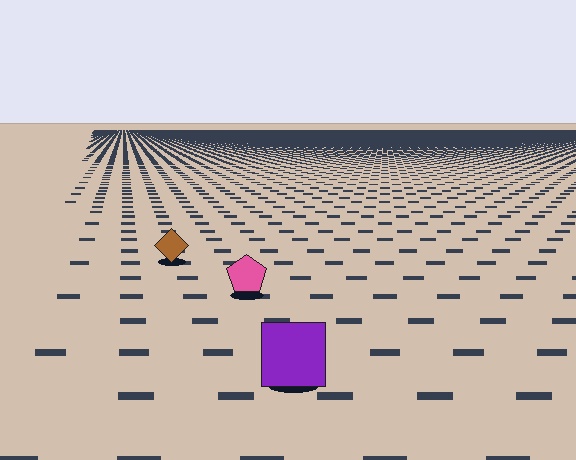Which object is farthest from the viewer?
The brown diamond is farthest from the viewer. It appears smaller and the ground texture around it is denser.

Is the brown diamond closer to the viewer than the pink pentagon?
No. The pink pentagon is closer — you can tell from the texture gradient: the ground texture is coarser near it.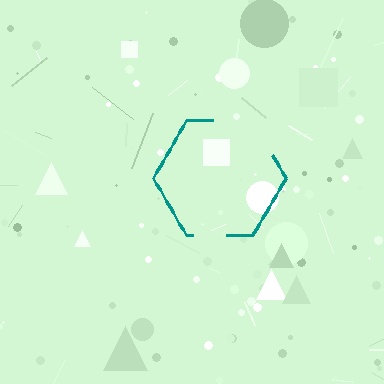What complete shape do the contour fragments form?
The contour fragments form a hexagon.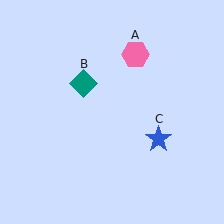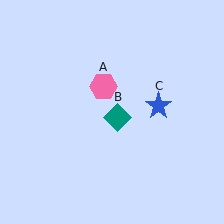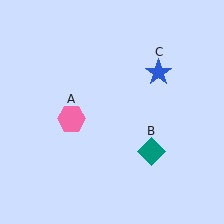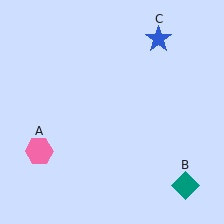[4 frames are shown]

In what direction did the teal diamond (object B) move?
The teal diamond (object B) moved down and to the right.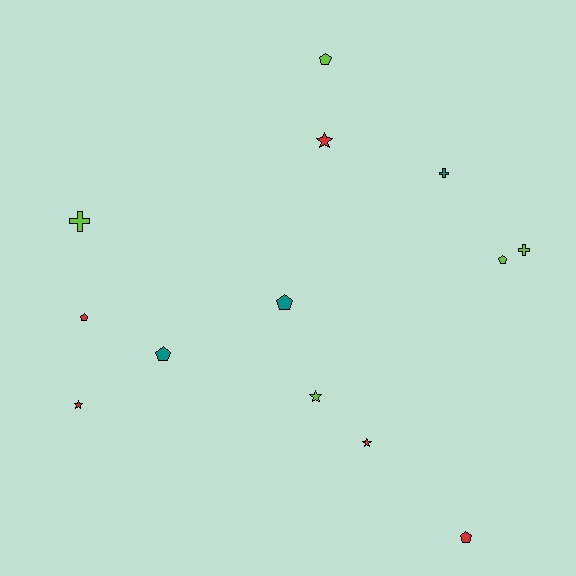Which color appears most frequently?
Lime, with 5 objects.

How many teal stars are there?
There are no teal stars.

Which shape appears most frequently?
Pentagon, with 6 objects.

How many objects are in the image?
There are 13 objects.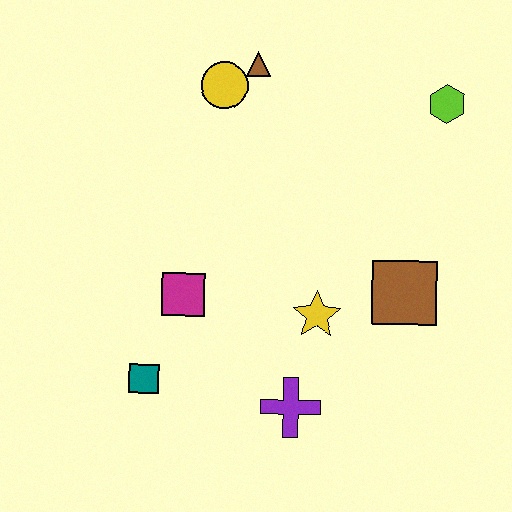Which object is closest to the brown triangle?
The yellow circle is closest to the brown triangle.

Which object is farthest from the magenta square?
The lime hexagon is farthest from the magenta square.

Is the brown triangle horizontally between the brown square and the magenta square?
Yes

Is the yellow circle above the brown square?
Yes